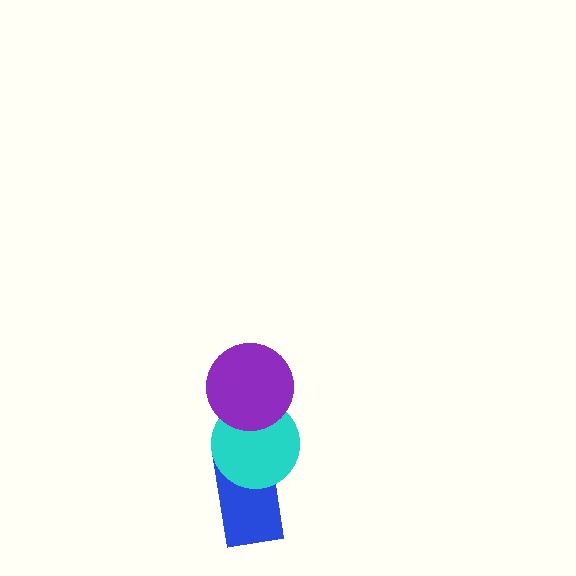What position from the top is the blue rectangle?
The blue rectangle is 3rd from the top.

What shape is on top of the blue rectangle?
The cyan circle is on top of the blue rectangle.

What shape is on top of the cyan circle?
The purple circle is on top of the cyan circle.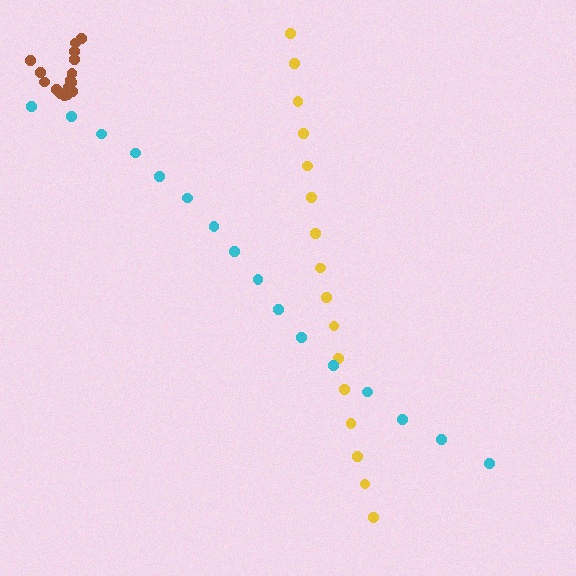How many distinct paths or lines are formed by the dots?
There are 3 distinct paths.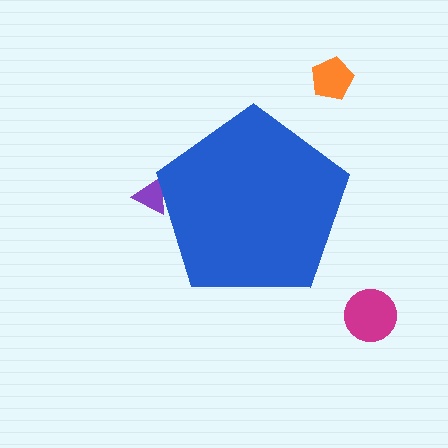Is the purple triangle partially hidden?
Yes, the purple triangle is partially hidden behind the blue pentagon.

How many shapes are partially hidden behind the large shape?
1 shape is partially hidden.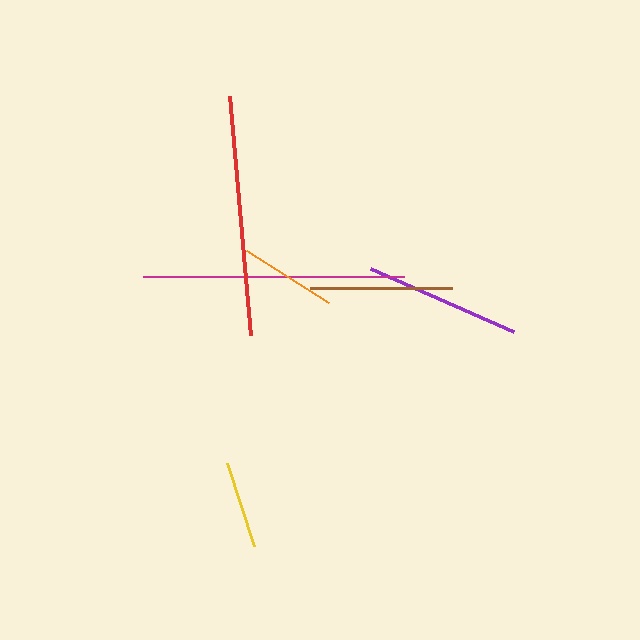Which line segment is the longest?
The magenta line is the longest at approximately 262 pixels.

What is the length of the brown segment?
The brown segment is approximately 142 pixels long.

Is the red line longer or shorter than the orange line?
The red line is longer than the orange line.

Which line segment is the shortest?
The yellow line is the shortest at approximately 88 pixels.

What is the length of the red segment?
The red segment is approximately 241 pixels long.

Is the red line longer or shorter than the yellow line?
The red line is longer than the yellow line.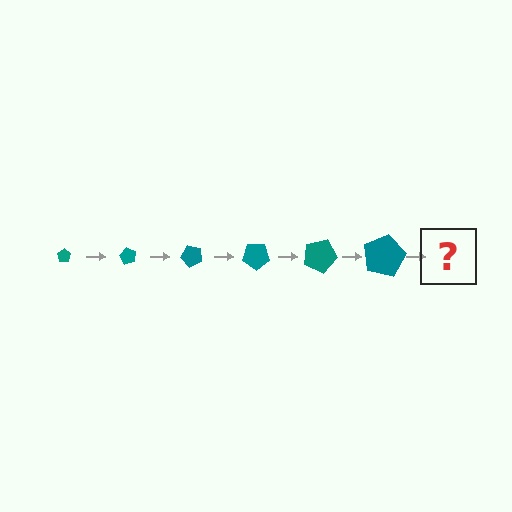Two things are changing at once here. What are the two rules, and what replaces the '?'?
The two rules are that the pentagon grows larger each step and it rotates 60 degrees each step. The '?' should be a pentagon, larger than the previous one and rotated 360 degrees from the start.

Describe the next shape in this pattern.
It should be a pentagon, larger than the previous one and rotated 360 degrees from the start.